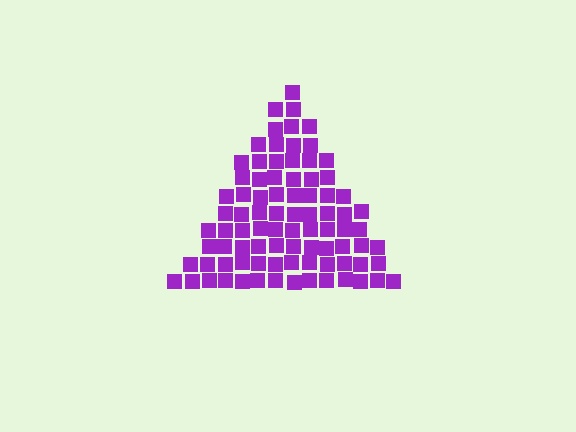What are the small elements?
The small elements are squares.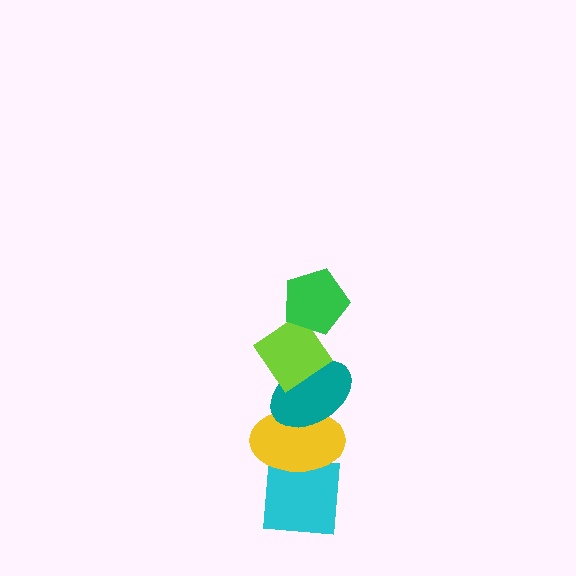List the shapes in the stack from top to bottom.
From top to bottom: the green pentagon, the lime diamond, the teal ellipse, the yellow ellipse, the cyan square.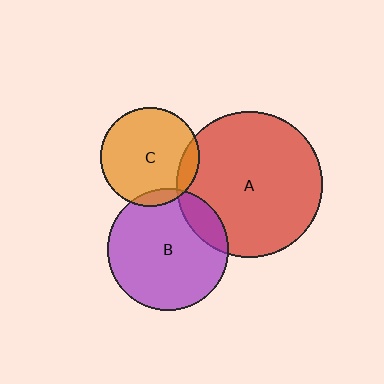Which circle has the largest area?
Circle A (red).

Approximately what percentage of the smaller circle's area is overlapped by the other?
Approximately 10%.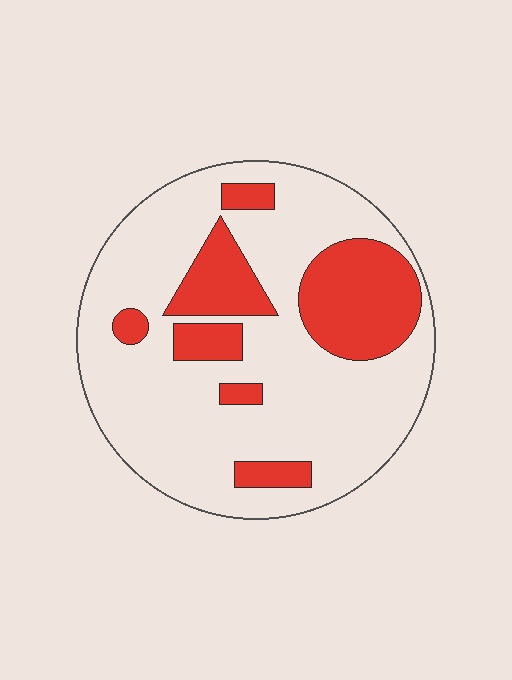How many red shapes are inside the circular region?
7.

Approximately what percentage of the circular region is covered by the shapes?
Approximately 25%.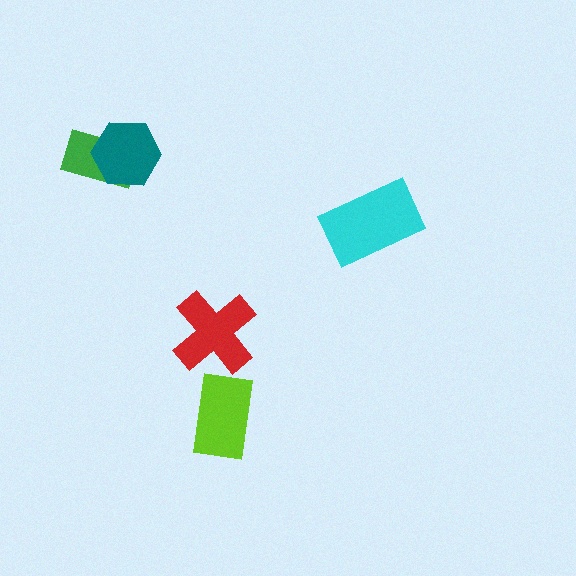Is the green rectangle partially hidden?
Yes, it is partially covered by another shape.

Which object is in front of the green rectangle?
The teal hexagon is in front of the green rectangle.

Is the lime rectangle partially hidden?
No, no other shape covers it.